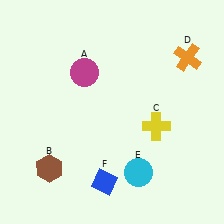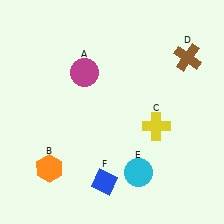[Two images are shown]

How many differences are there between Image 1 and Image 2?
There are 2 differences between the two images.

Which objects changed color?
B changed from brown to orange. D changed from orange to brown.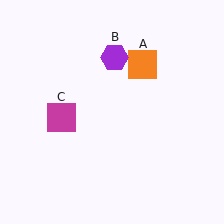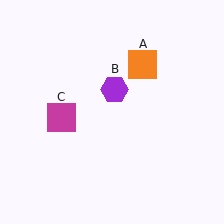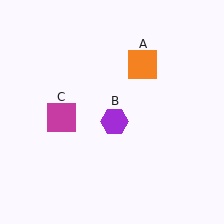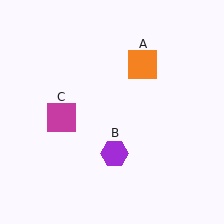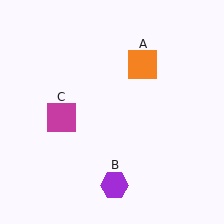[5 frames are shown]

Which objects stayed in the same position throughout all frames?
Orange square (object A) and magenta square (object C) remained stationary.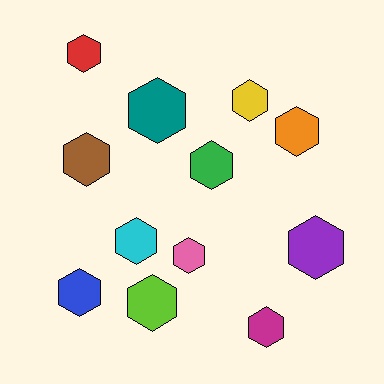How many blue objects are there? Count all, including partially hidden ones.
There is 1 blue object.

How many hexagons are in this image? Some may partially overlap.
There are 12 hexagons.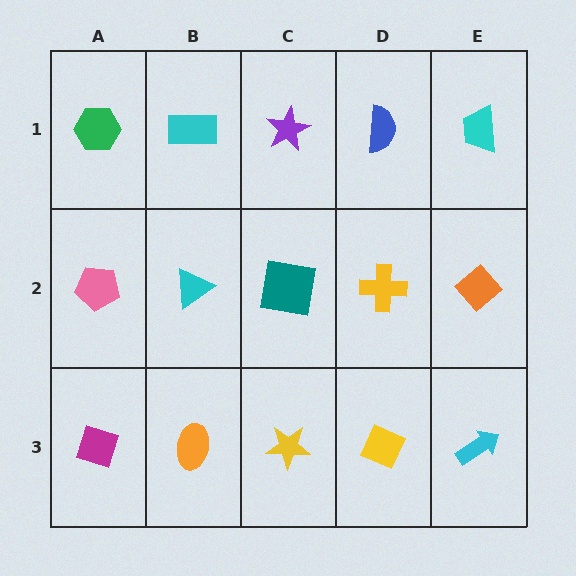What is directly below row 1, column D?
A yellow cross.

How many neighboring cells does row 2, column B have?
4.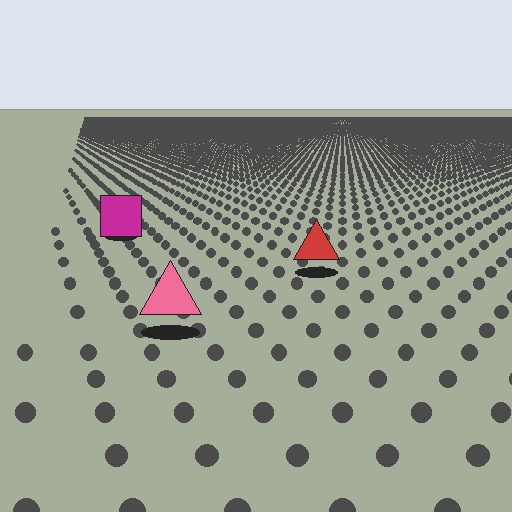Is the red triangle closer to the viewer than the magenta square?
Yes. The red triangle is closer — you can tell from the texture gradient: the ground texture is coarser near it.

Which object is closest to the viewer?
The pink triangle is closest. The texture marks near it are larger and more spread out.